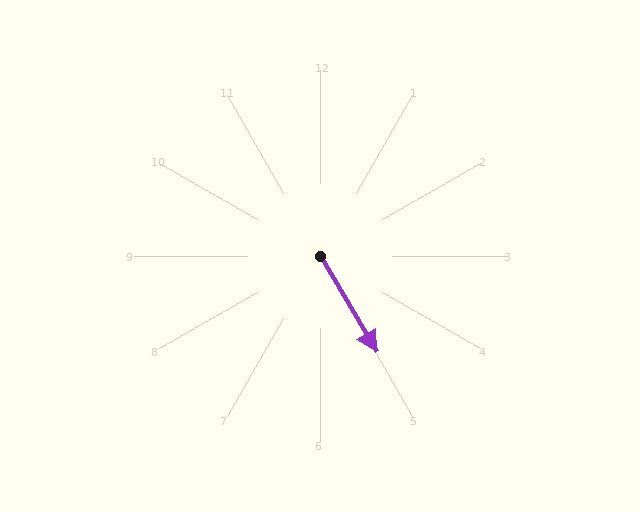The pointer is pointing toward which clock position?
Roughly 5 o'clock.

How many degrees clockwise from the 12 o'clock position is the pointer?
Approximately 149 degrees.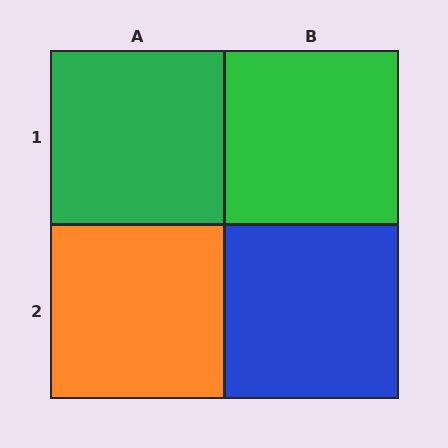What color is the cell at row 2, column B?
Blue.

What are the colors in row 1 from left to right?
Green, green.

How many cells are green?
2 cells are green.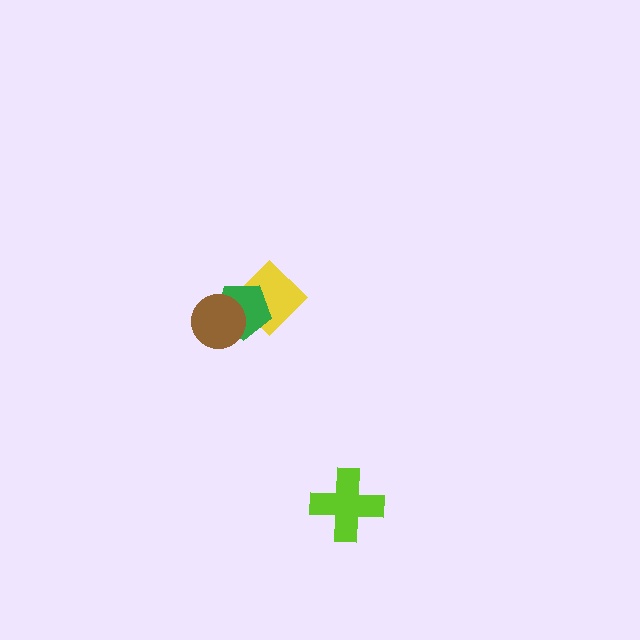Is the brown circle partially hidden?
No, no other shape covers it.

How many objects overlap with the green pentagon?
2 objects overlap with the green pentagon.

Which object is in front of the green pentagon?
The brown circle is in front of the green pentagon.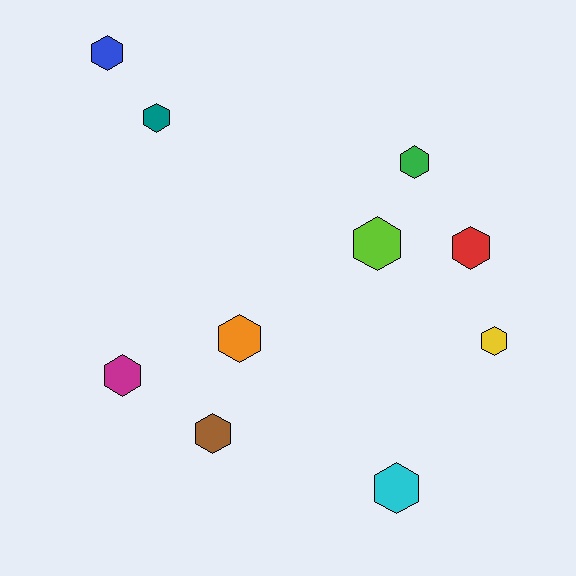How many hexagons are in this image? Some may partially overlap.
There are 10 hexagons.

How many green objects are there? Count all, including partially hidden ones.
There is 1 green object.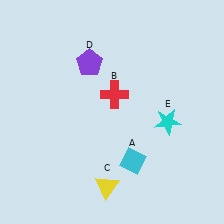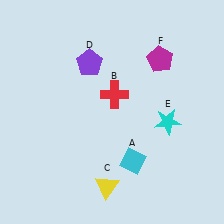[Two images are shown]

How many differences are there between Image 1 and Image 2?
There is 1 difference between the two images.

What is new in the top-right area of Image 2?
A magenta pentagon (F) was added in the top-right area of Image 2.